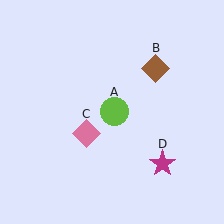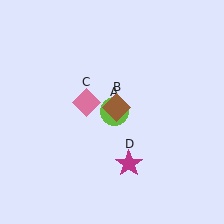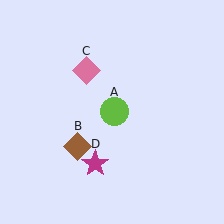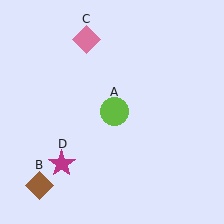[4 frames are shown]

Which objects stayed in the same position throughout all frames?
Lime circle (object A) remained stationary.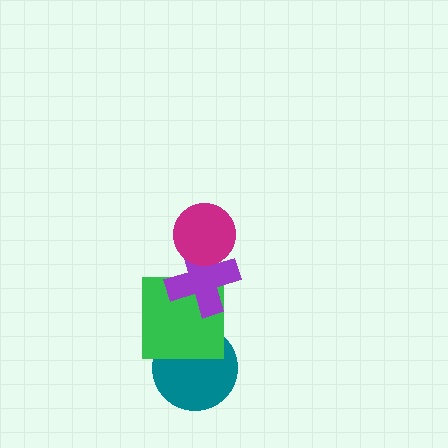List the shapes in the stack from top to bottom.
From top to bottom: the magenta circle, the purple cross, the green square, the teal circle.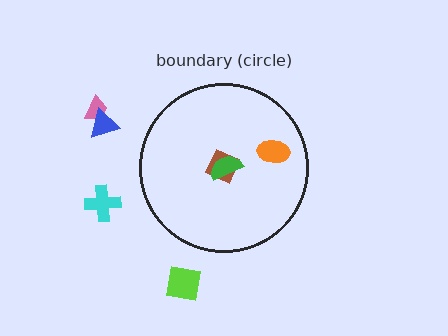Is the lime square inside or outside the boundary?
Outside.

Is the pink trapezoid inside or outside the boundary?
Outside.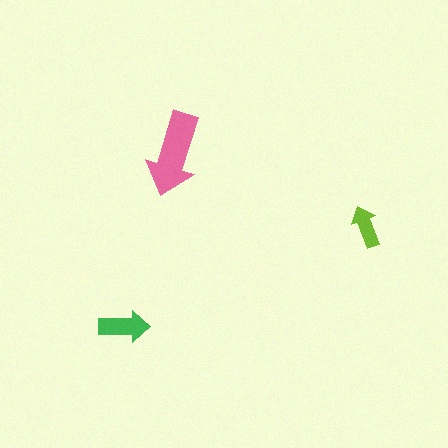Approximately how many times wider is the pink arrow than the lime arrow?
About 2 times wider.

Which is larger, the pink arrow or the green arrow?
The pink one.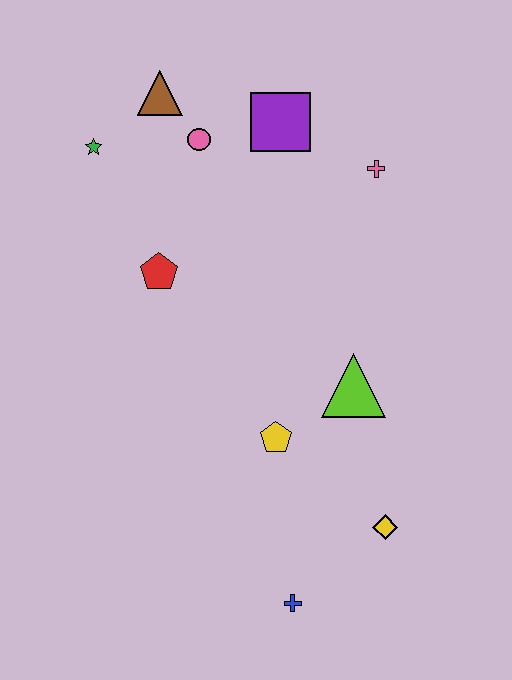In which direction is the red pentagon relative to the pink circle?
The red pentagon is below the pink circle.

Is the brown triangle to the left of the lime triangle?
Yes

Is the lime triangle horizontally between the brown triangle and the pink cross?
Yes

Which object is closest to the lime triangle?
The yellow pentagon is closest to the lime triangle.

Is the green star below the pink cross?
No